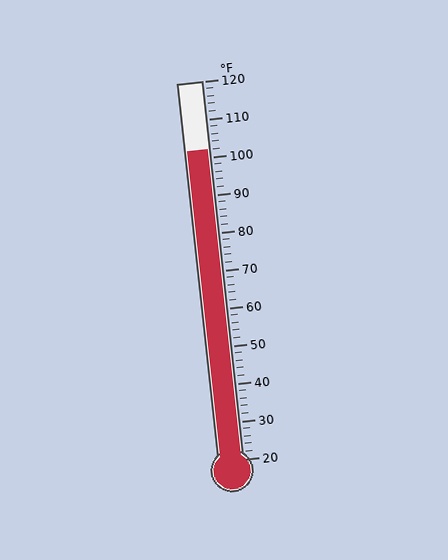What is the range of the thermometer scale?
The thermometer scale ranges from 20°F to 120°F.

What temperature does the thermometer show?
The thermometer shows approximately 102°F.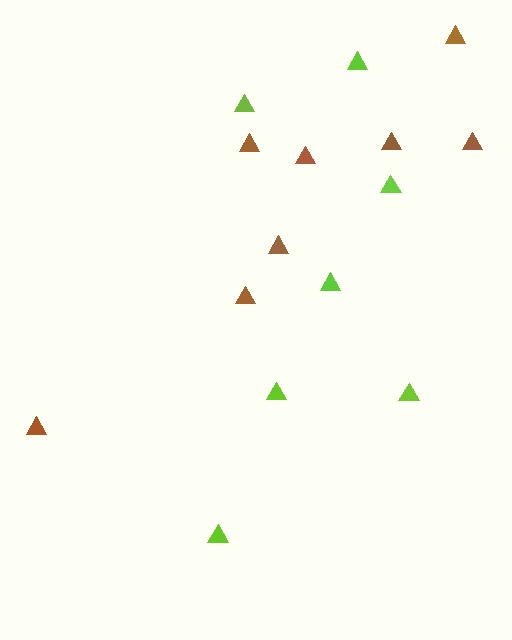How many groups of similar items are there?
There are 2 groups: one group of lime triangles (7) and one group of brown triangles (8).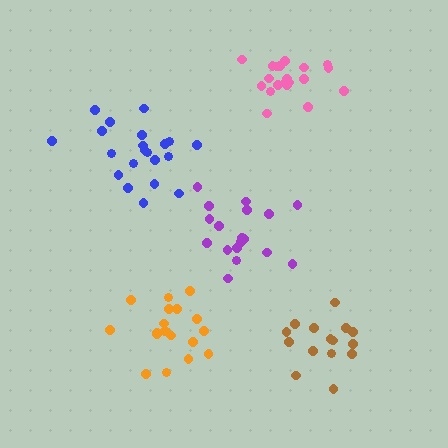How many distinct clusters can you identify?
There are 5 distinct clusters.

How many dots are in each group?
Group 1: 20 dots, Group 2: 15 dots, Group 3: 21 dots, Group 4: 18 dots, Group 5: 19 dots (93 total).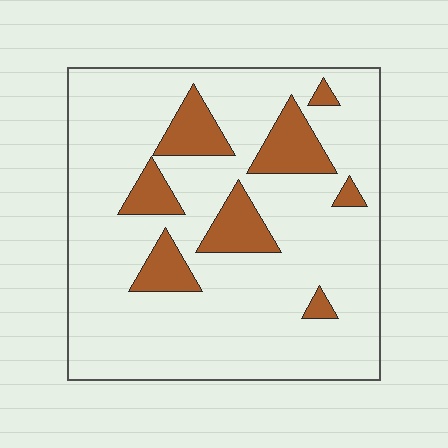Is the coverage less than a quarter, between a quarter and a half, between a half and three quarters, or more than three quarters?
Less than a quarter.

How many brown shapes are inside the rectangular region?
8.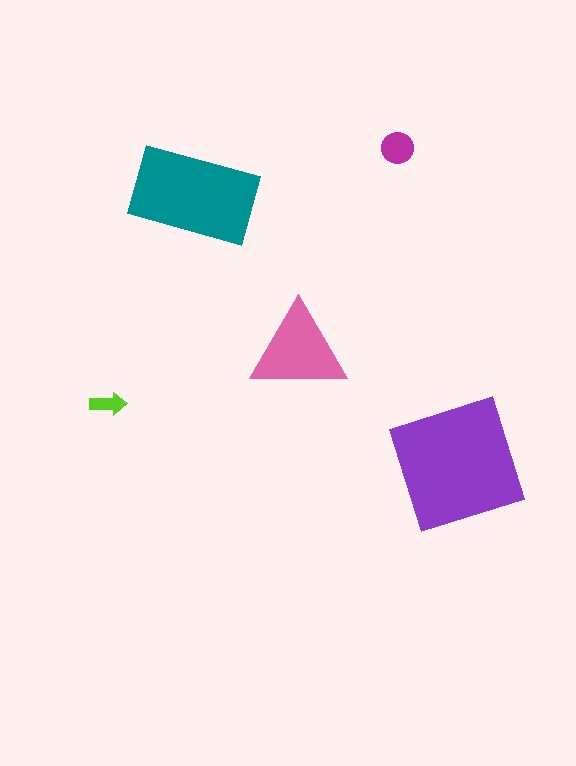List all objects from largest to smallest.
The purple square, the teal rectangle, the pink triangle, the magenta circle, the lime arrow.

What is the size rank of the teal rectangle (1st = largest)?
2nd.